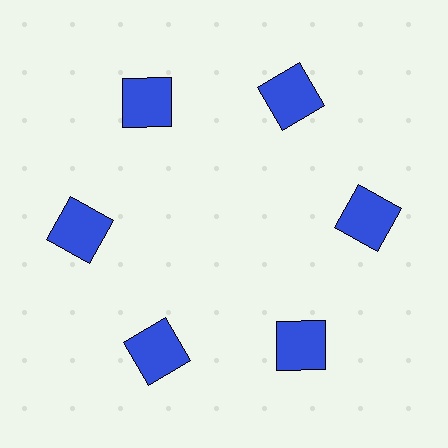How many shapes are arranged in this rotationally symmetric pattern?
There are 6 shapes, arranged in 6 groups of 1.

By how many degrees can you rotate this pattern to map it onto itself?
The pattern maps onto itself every 60 degrees of rotation.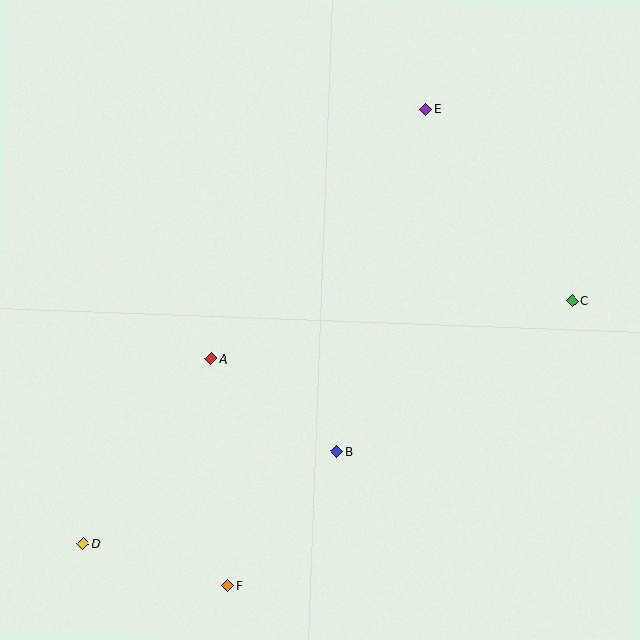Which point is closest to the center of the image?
Point A at (211, 359) is closest to the center.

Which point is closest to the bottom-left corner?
Point D is closest to the bottom-left corner.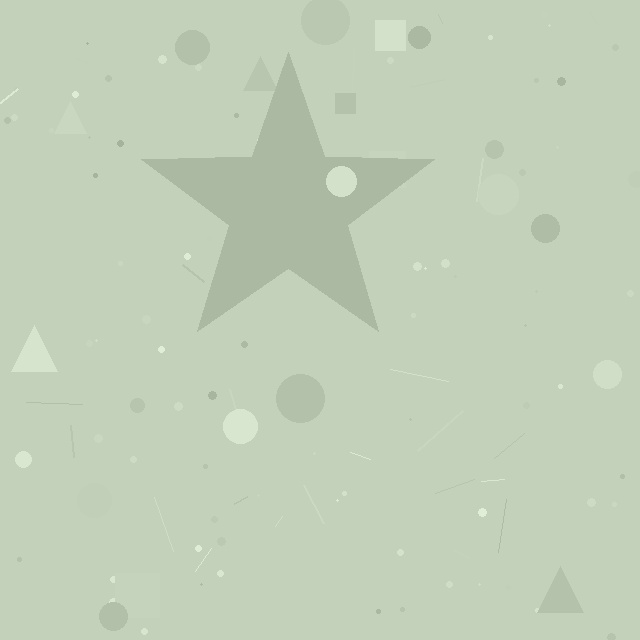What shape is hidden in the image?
A star is hidden in the image.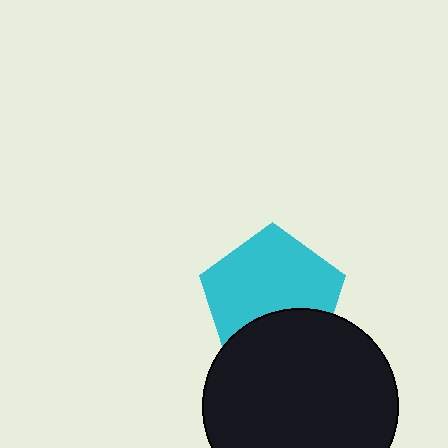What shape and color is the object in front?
The object in front is a black circle.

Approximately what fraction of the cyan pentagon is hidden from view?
Roughly 32% of the cyan pentagon is hidden behind the black circle.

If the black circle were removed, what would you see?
You would see the complete cyan pentagon.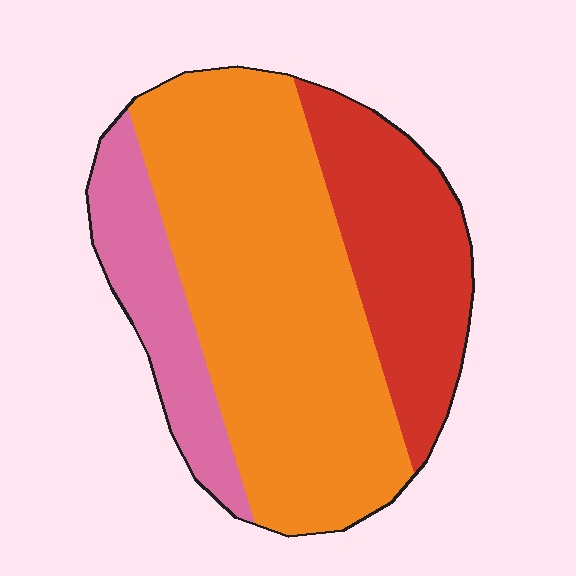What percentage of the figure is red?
Red takes up about one quarter (1/4) of the figure.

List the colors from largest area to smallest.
From largest to smallest: orange, red, pink.